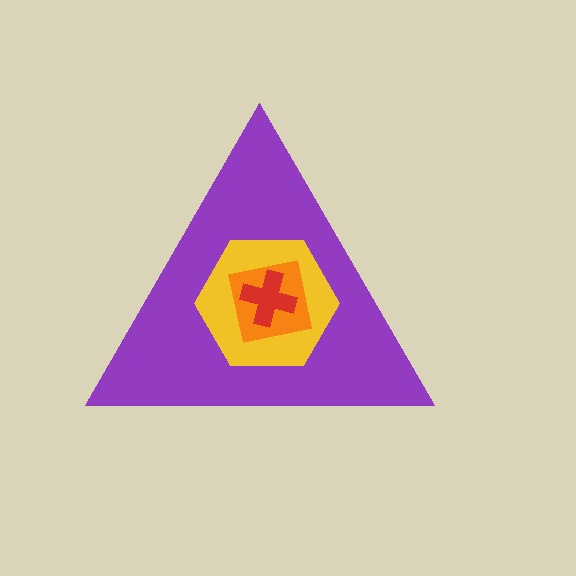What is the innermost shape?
The red cross.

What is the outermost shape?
The purple triangle.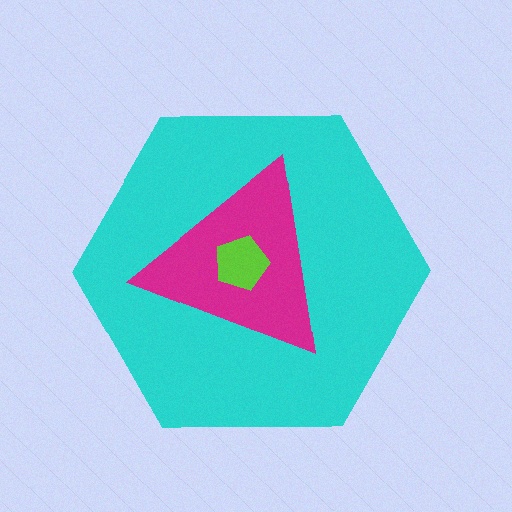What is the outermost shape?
The cyan hexagon.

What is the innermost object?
The lime pentagon.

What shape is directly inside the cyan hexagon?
The magenta triangle.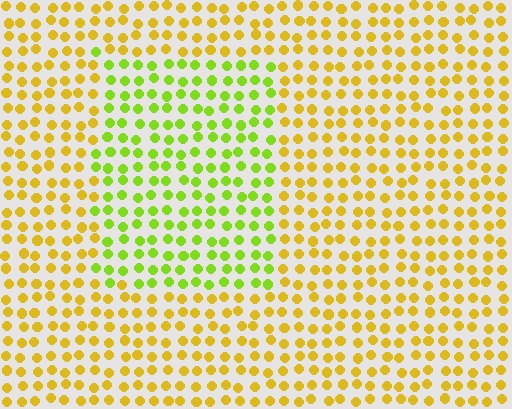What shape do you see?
I see a rectangle.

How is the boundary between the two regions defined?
The boundary is defined purely by a slight shift in hue (about 40 degrees). Spacing, size, and orientation are identical on both sides.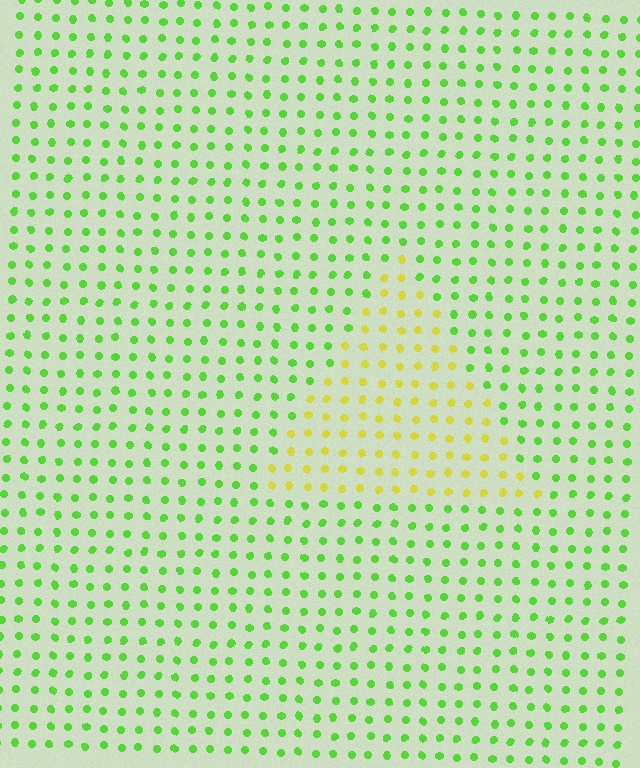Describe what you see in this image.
The image is filled with small lime elements in a uniform arrangement. A triangle-shaped region is visible where the elements are tinted to a slightly different hue, forming a subtle color boundary.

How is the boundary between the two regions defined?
The boundary is defined purely by a slight shift in hue (about 49 degrees). Spacing, size, and orientation are identical on both sides.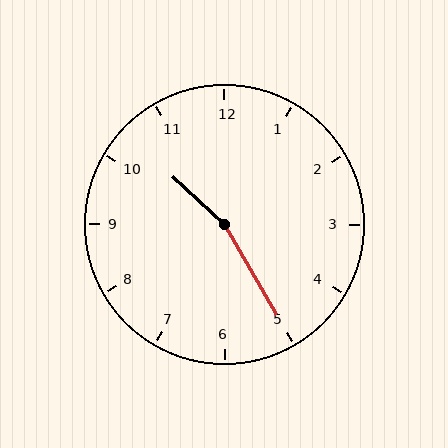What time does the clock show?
10:25.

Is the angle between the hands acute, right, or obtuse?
It is obtuse.